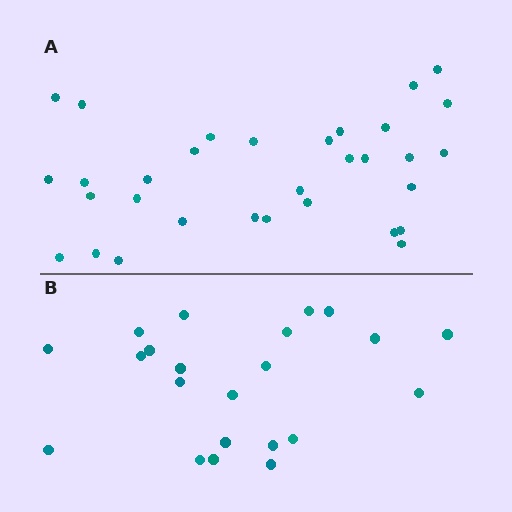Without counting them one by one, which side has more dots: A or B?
Region A (the top region) has more dots.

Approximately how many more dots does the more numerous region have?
Region A has roughly 10 or so more dots than region B.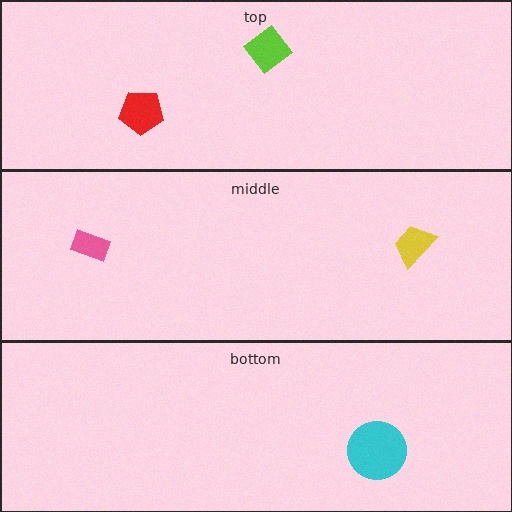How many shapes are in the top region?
2.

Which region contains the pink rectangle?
The middle region.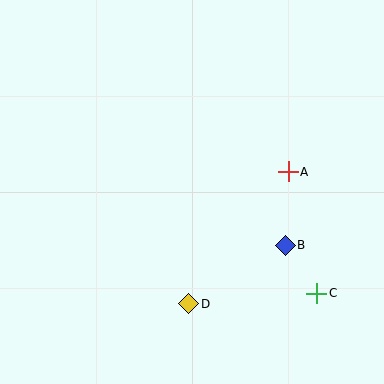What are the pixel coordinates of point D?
Point D is at (189, 304).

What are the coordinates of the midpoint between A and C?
The midpoint between A and C is at (303, 232).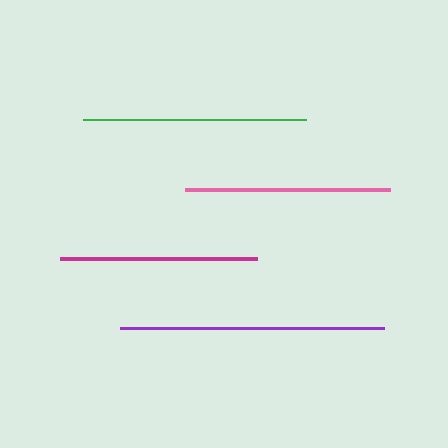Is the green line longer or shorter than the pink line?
The green line is longer than the pink line.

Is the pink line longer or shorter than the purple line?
The purple line is longer than the pink line.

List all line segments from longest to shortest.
From longest to shortest: purple, green, pink, magenta.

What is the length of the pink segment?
The pink segment is approximately 205 pixels long.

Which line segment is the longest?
The purple line is the longest at approximately 264 pixels.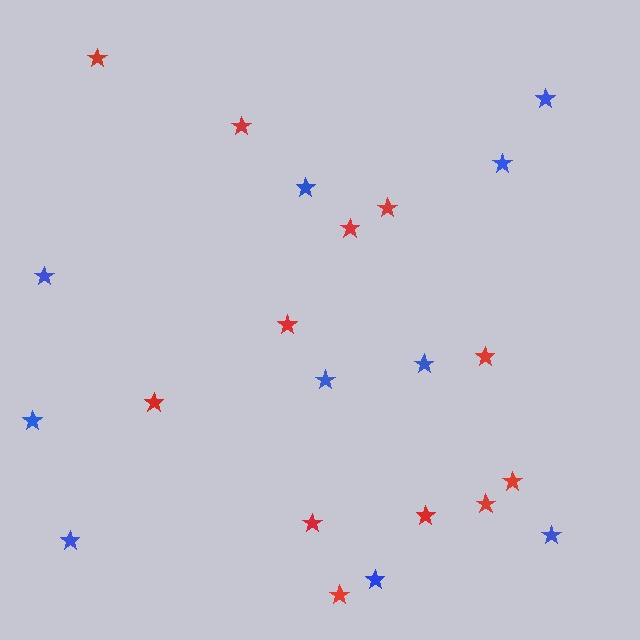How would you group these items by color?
There are 2 groups: one group of red stars (12) and one group of blue stars (10).